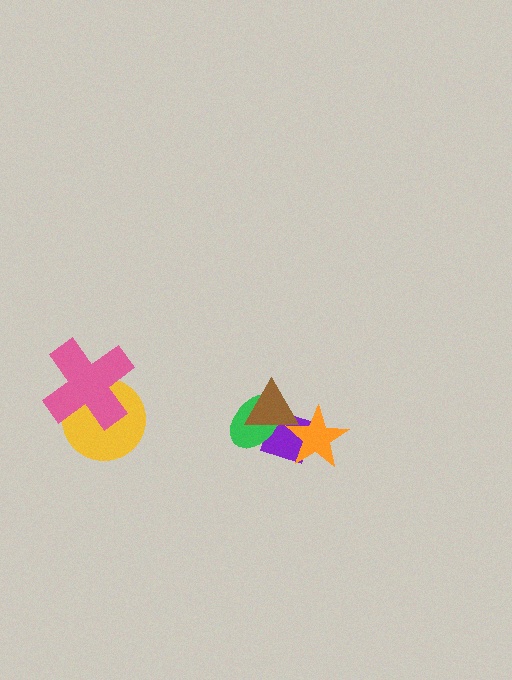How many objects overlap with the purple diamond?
3 objects overlap with the purple diamond.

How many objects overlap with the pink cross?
1 object overlaps with the pink cross.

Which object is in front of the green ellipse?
The brown triangle is in front of the green ellipse.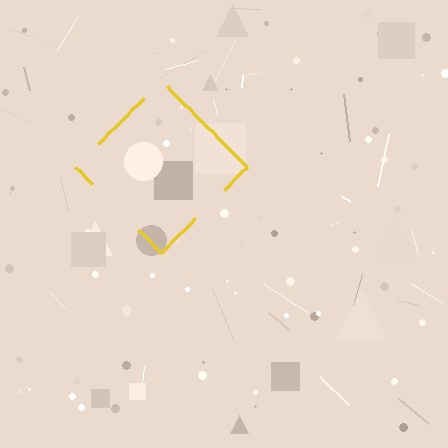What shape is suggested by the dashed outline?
The dashed outline suggests a diamond.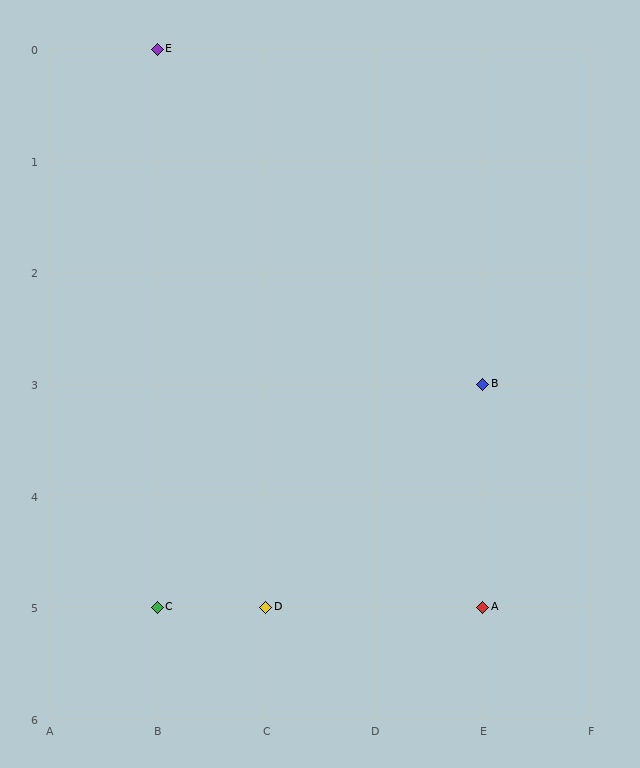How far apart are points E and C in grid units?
Points E and C are 5 rows apart.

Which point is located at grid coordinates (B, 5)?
Point C is at (B, 5).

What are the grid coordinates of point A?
Point A is at grid coordinates (E, 5).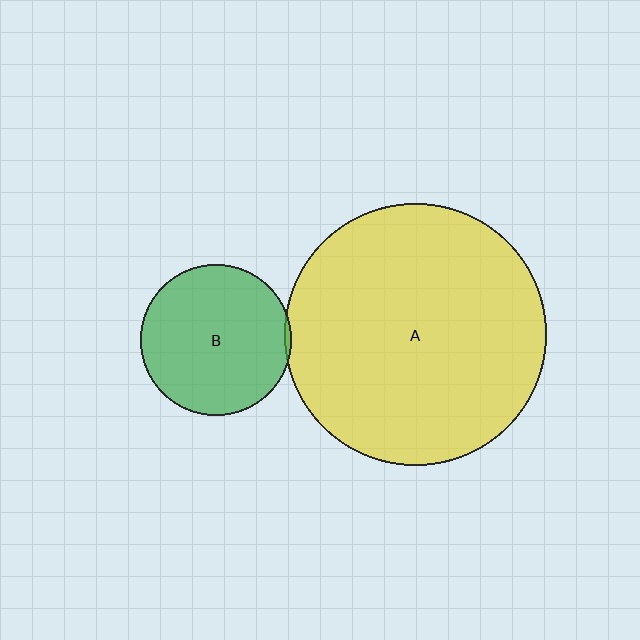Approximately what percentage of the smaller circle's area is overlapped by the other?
Approximately 5%.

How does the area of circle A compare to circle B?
Approximately 3.0 times.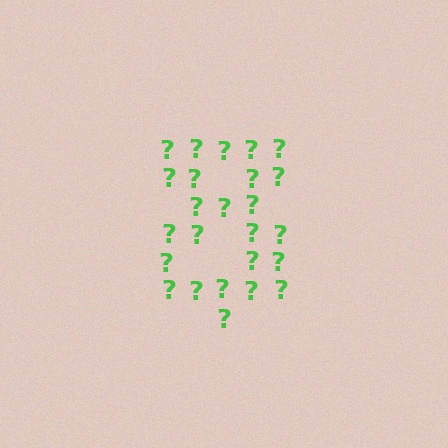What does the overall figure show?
The overall figure shows the digit 8.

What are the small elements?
The small elements are question marks.